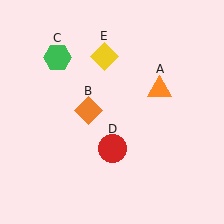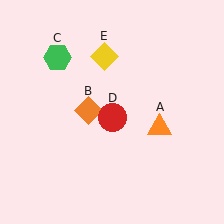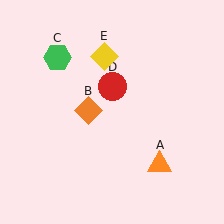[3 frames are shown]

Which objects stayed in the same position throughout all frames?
Orange diamond (object B) and green hexagon (object C) and yellow diamond (object E) remained stationary.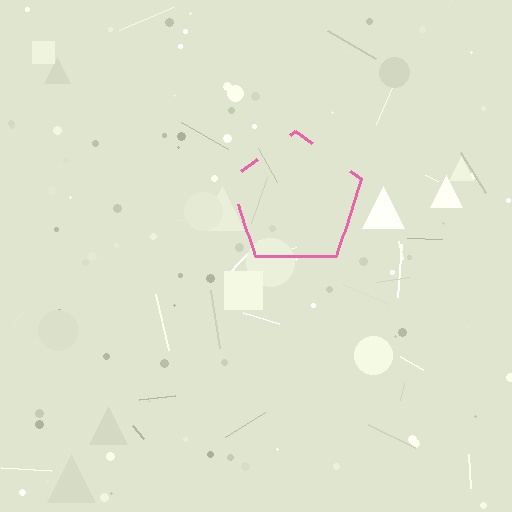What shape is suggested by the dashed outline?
The dashed outline suggests a pentagon.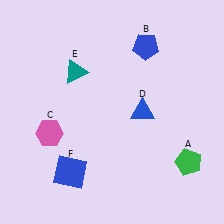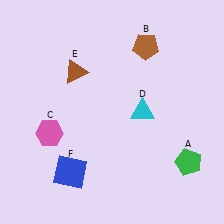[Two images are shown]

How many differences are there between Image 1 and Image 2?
There are 3 differences between the two images.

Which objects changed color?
B changed from blue to brown. D changed from blue to cyan. E changed from teal to brown.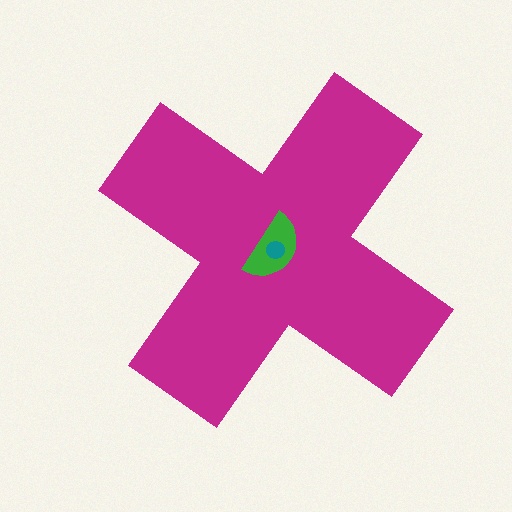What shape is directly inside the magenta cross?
The green semicircle.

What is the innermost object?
The teal circle.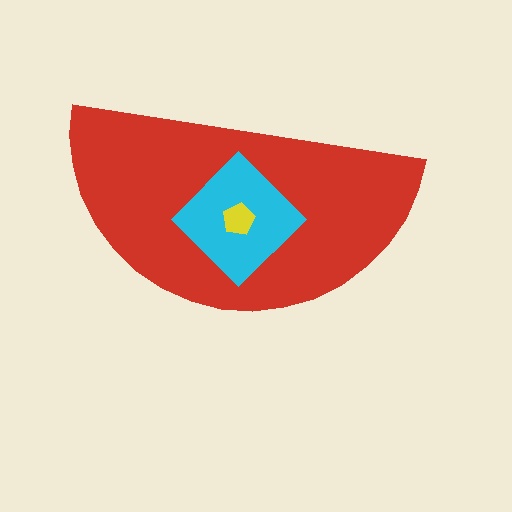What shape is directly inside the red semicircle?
The cyan diamond.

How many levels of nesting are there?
3.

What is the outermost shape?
The red semicircle.